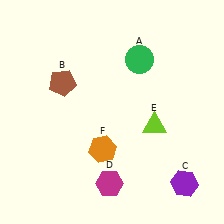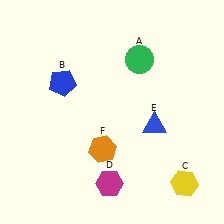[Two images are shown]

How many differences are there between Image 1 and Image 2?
There are 3 differences between the two images.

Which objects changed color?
B changed from brown to blue. C changed from purple to yellow. E changed from lime to blue.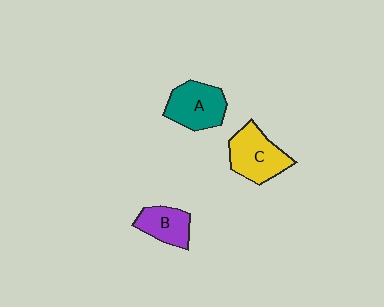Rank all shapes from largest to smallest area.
From largest to smallest: C (yellow), A (teal), B (purple).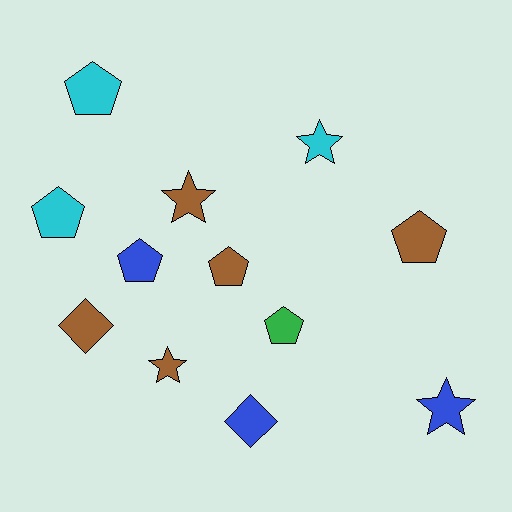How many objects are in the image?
There are 12 objects.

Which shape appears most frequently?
Pentagon, with 6 objects.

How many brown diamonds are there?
There is 1 brown diamond.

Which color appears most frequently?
Brown, with 5 objects.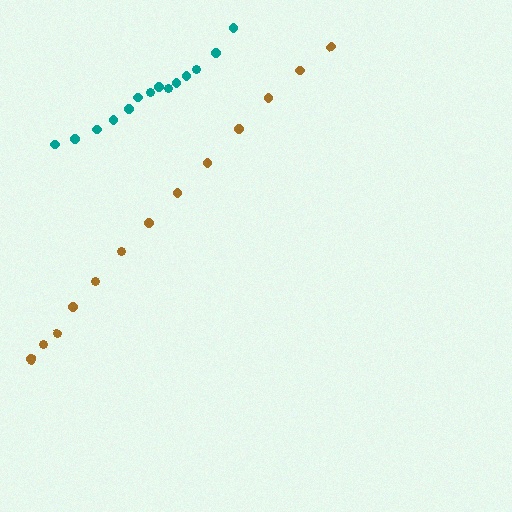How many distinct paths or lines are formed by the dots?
There are 2 distinct paths.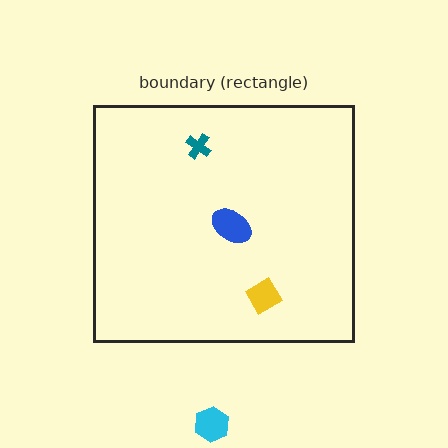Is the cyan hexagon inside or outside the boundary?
Outside.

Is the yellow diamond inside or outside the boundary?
Inside.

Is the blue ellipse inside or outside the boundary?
Inside.